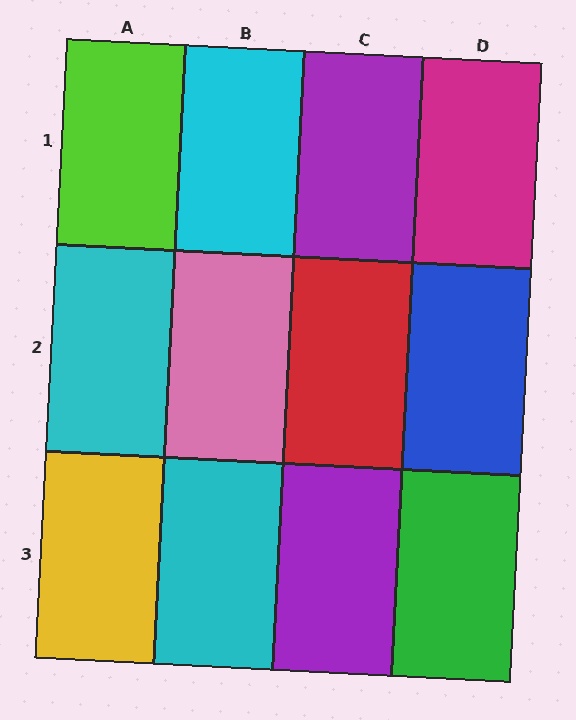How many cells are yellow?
1 cell is yellow.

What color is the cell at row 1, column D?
Magenta.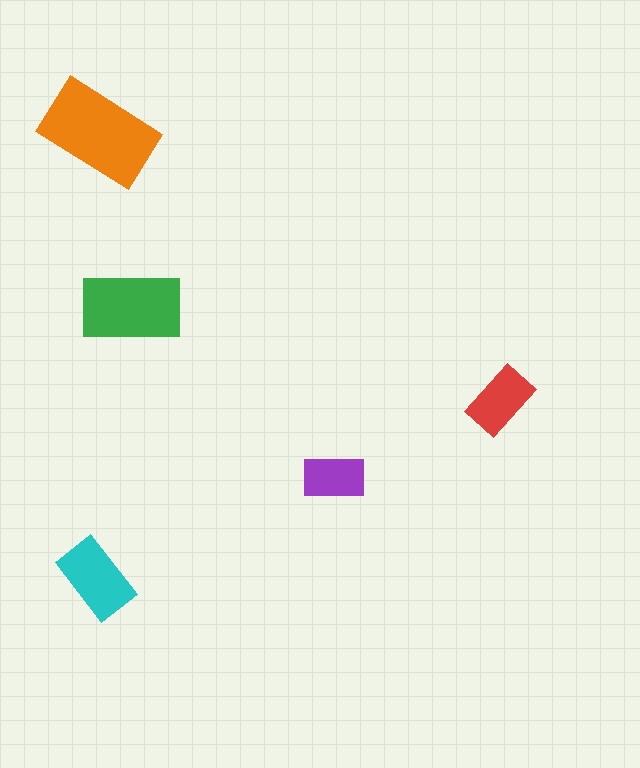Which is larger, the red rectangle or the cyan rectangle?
The cyan one.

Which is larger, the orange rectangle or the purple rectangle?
The orange one.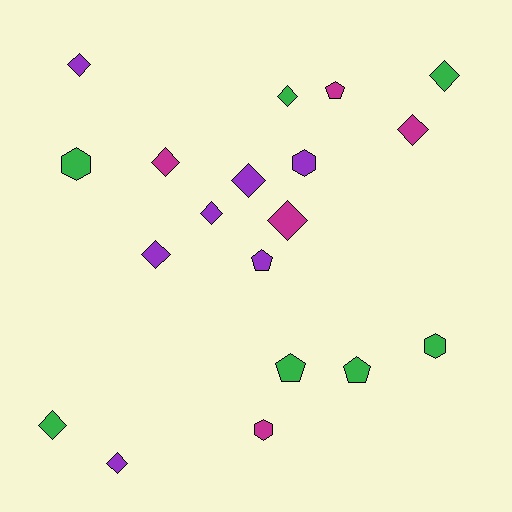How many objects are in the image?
There are 19 objects.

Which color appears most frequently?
Green, with 7 objects.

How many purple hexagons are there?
There is 1 purple hexagon.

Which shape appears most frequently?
Diamond, with 11 objects.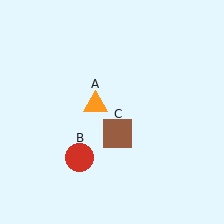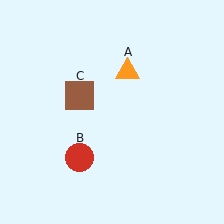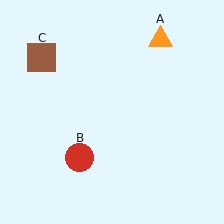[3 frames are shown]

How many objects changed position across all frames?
2 objects changed position: orange triangle (object A), brown square (object C).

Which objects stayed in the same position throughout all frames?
Red circle (object B) remained stationary.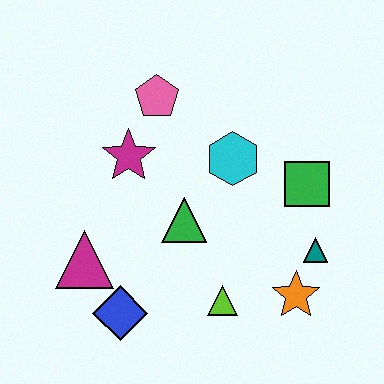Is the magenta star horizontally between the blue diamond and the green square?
Yes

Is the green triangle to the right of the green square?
No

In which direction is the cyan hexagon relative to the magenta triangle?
The cyan hexagon is to the right of the magenta triangle.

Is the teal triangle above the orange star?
Yes